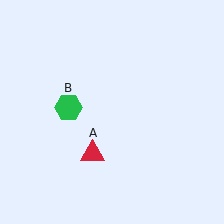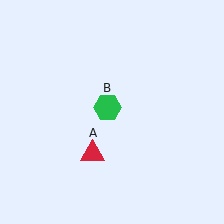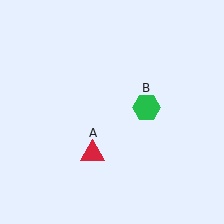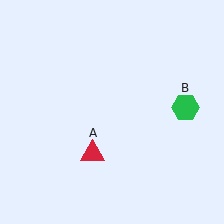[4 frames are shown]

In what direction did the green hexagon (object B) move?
The green hexagon (object B) moved right.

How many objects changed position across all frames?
1 object changed position: green hexagon (object B).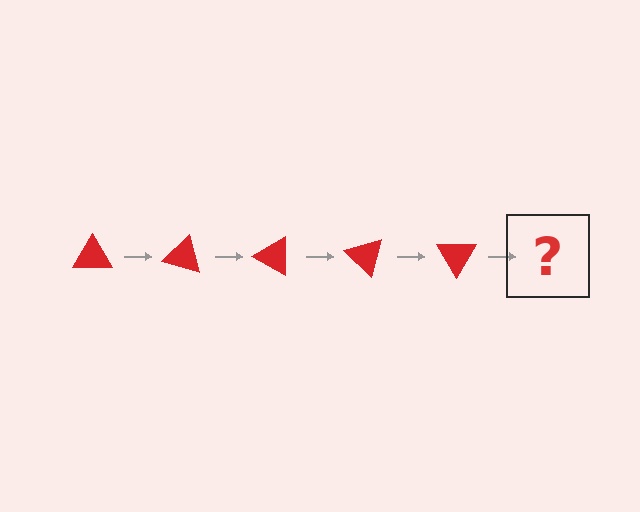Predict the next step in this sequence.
The next step is a red triangle rotated 75 degrees.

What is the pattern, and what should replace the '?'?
The pattern is that the triangle rotates 15 degrees each step. The '?' should be a red triangle rotated 75 degrees.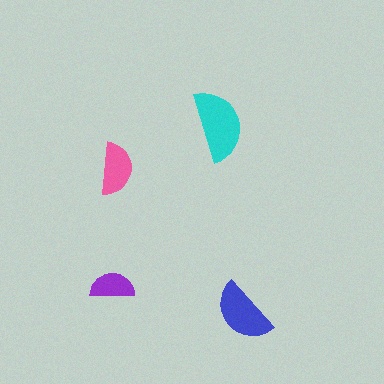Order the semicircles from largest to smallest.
the cyan one, the blue one, the pink one, the purple one.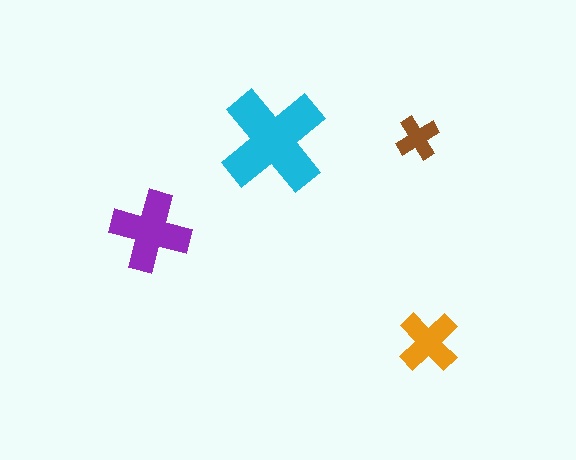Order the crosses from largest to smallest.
the cyan one, the purple one, the orange one, the brown one.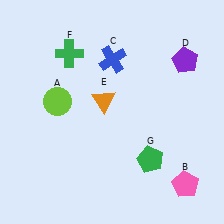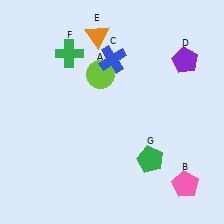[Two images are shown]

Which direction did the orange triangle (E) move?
The orange triangle (E) moved up.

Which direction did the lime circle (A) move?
The lime circle (A) moved right.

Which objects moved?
The objects that moved are: the lime circle (A), the orange triangle (E).